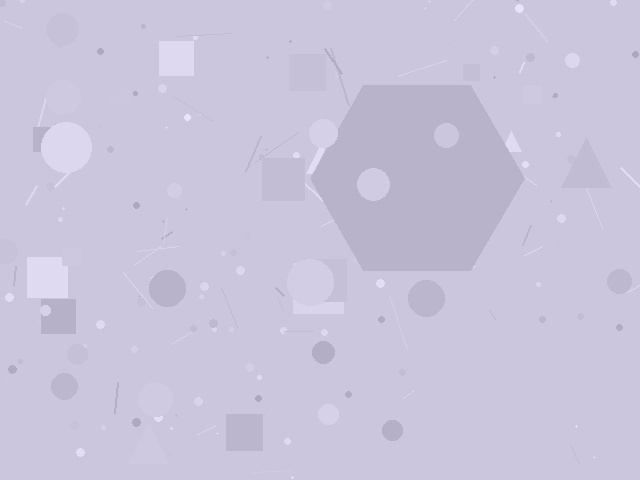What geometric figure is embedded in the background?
A hexagon is embedded in the background.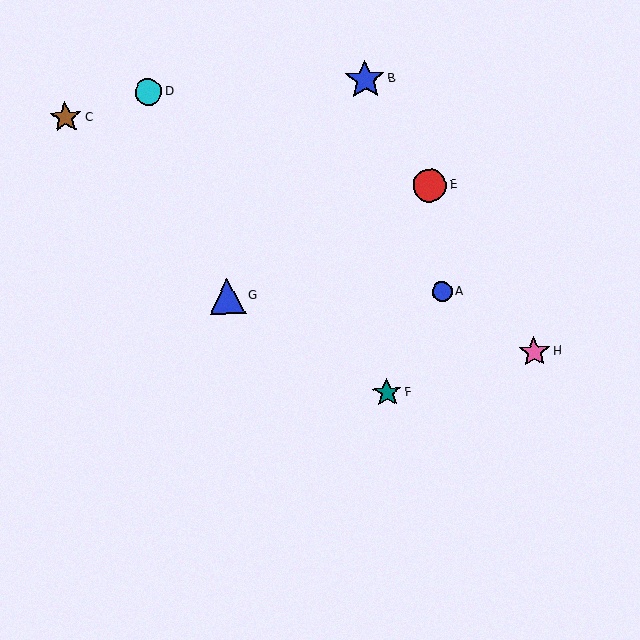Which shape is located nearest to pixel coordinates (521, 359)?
The pink star (labeled H) at (534, 352) is nearest to that location.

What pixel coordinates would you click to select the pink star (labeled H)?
Click at (534, 352) to select the pink star H.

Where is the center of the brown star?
The center of the brown star is at (66, 118).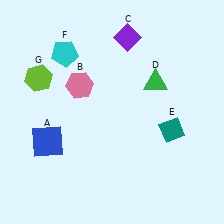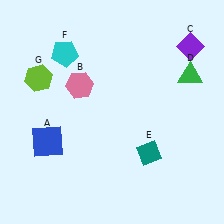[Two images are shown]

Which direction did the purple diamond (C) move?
The purple diamond (C) moved right.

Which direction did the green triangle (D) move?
The green triangle (D) moved right.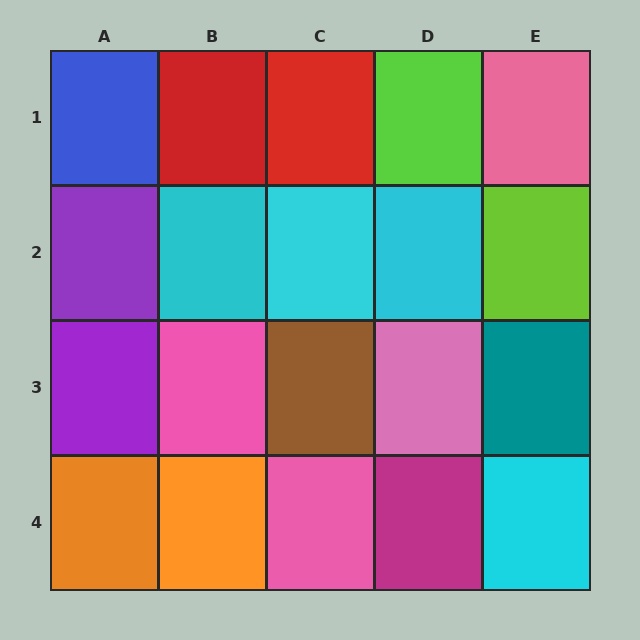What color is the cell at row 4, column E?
Cyan.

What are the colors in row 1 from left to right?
Blue, red, red, lime, pink.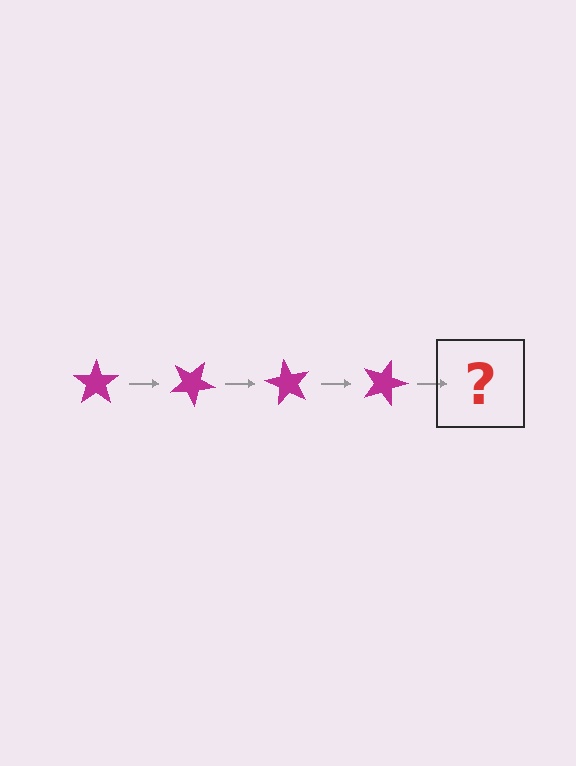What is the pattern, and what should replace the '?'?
The pattern is that the star rotates 30 degrees each step. The '?' should be a magenta star rotated 120 degrees.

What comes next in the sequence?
The next element should be a magenta star rotated 120 degrees.